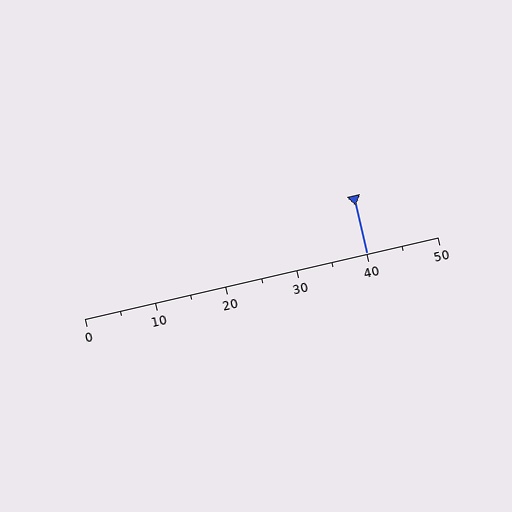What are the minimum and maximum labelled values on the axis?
The axis runs from 0 to 50.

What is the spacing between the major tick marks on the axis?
The major ticks are spaced 10 apart.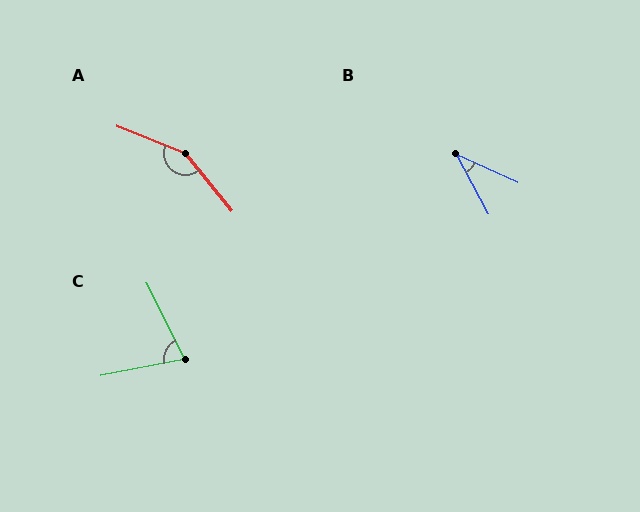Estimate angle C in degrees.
Approximately 75 degrees.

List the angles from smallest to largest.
B (37°), C (75°), A (150°).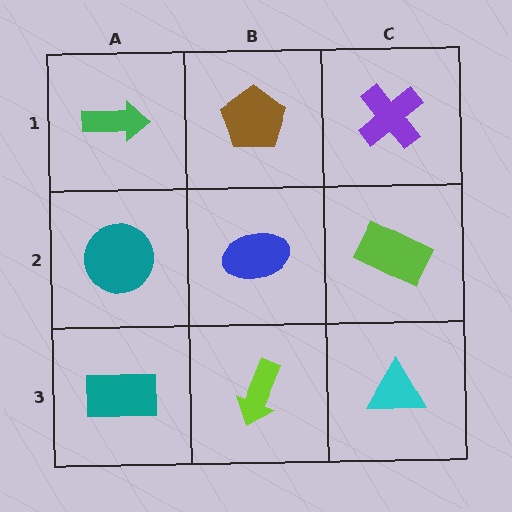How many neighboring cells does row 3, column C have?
2.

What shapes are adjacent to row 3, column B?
A blue ellipse (row 2, column B), a teal rectangle (row 3, column A), a cyan triangle (row 3, column C).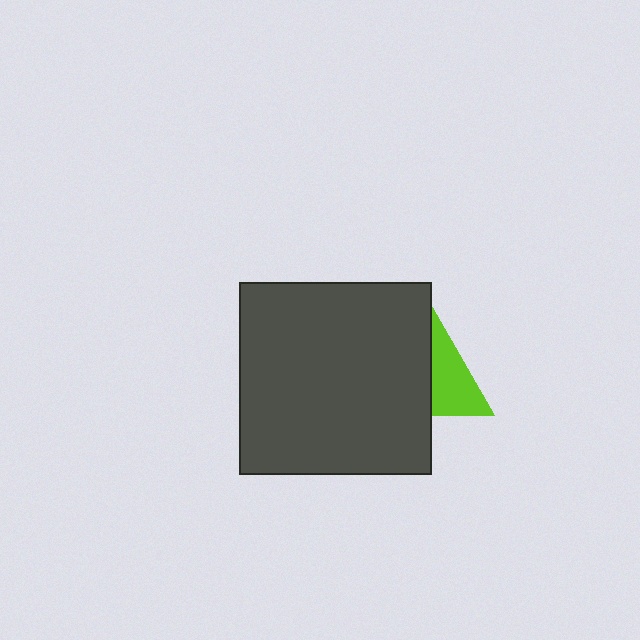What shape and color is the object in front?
The object in front is a dark gray square.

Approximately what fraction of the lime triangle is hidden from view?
Roughly 48% of the lime triangle is hidden behind the dark gray square.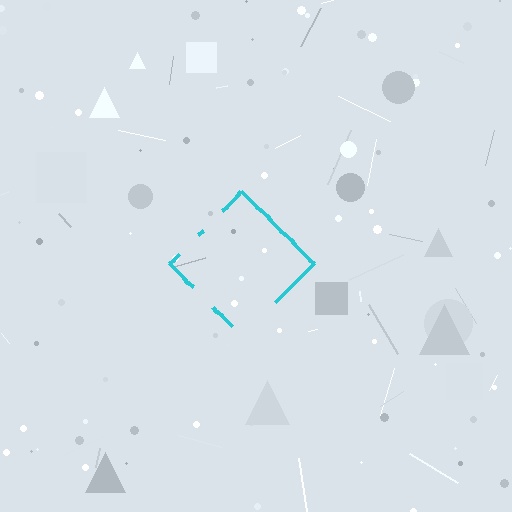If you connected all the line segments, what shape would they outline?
They would outline a diamond.